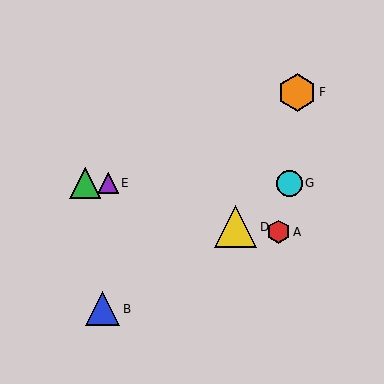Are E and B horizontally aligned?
No, E is at y≈183 and B is at y≈309.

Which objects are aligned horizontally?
Objects C, E, G are aligned horizontally.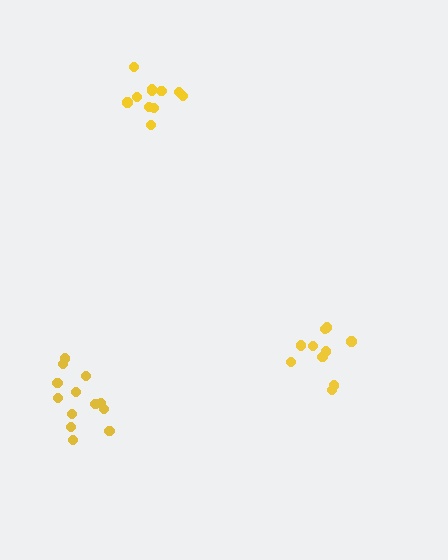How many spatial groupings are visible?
There are 3 spatial groupings.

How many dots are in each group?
Group 1: 12 dots, Group 2: 10 dots, Group 3: 13 dots (35 total).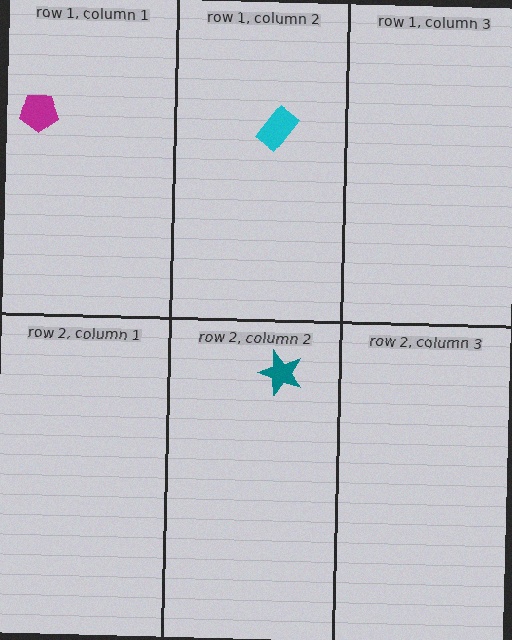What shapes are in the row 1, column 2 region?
The cyan rectangle.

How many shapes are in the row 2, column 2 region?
1.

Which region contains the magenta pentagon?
The row 1, column 1 region.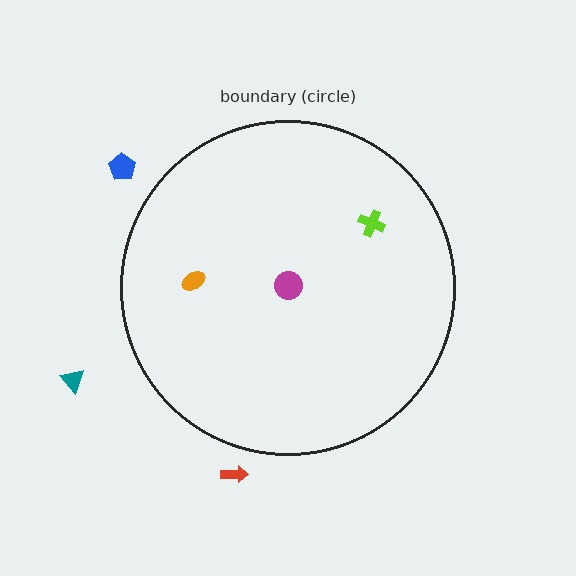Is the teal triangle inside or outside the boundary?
Outside.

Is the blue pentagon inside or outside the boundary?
Outside.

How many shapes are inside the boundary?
3 inside, 3 outside.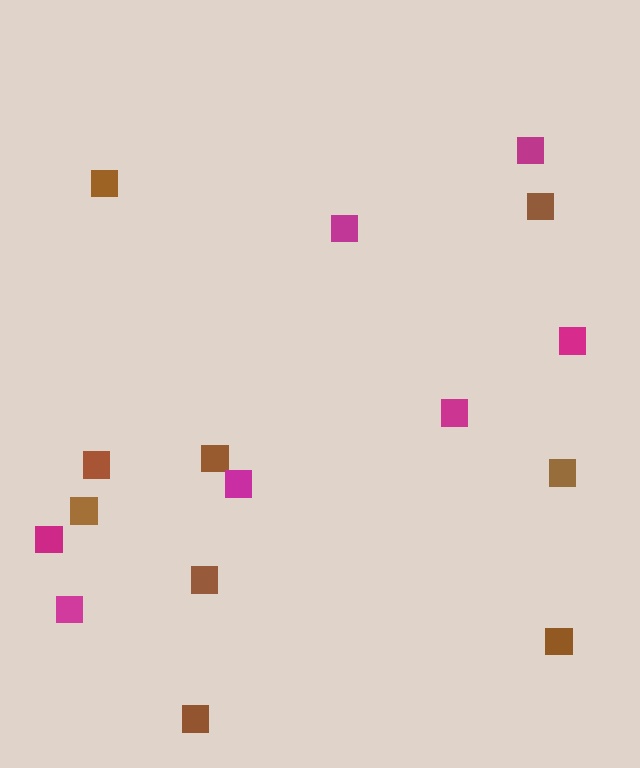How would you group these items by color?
There are 2 groups: one group of brown squares (9) and one group of magenta squares (7).